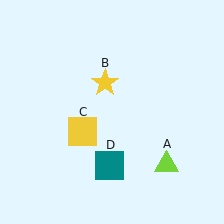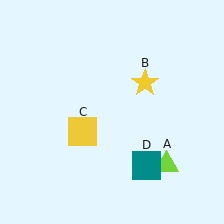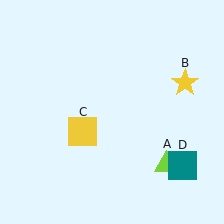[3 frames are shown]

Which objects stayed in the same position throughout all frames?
Lime triangle (object A) and yellow square (object C) remained stationary.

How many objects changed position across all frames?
2 objects changed position: yellow star (object B), teal square (object D).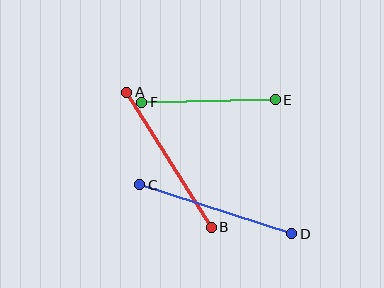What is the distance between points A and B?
The distance is approximately 159 pixels.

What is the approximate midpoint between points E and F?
The midpoint is at approximately (208, 101) pixels.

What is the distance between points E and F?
The distance is approximately 134 pixels.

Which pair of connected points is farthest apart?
Points C and D are farthest apart.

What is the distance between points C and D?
The distance is approximately 160 pixels.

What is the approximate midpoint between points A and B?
The midpoint is at approximately (169, 160) pixels.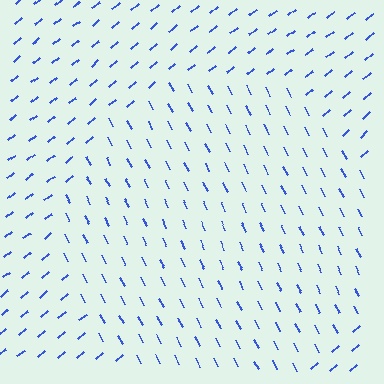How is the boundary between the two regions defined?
The boundary is defined purely by a change in line orientation (approximately 77 degrees difference). All lines are the same color and thickness.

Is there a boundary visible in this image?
Yes, there is a texture boundary formed by a change in line orientation.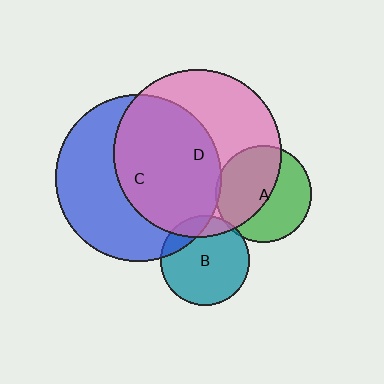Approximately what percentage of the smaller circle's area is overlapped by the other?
Approximately 5%.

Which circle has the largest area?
Circle D (pink).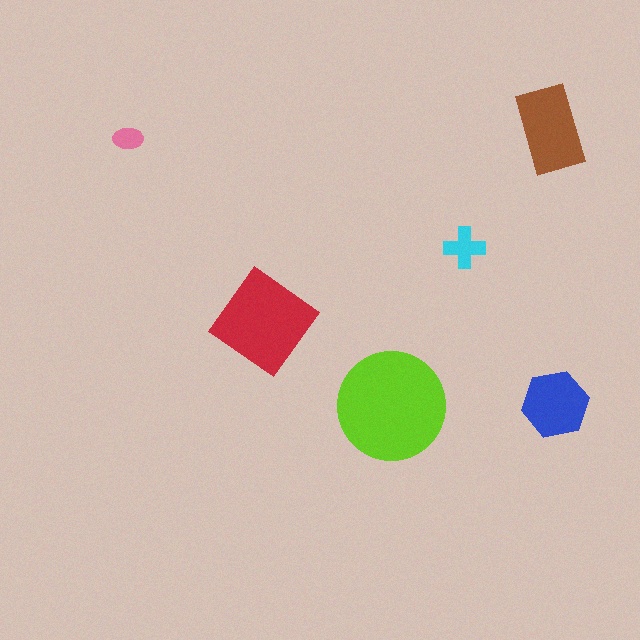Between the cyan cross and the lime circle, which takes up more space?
The lime circle.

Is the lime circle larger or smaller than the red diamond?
Larger.